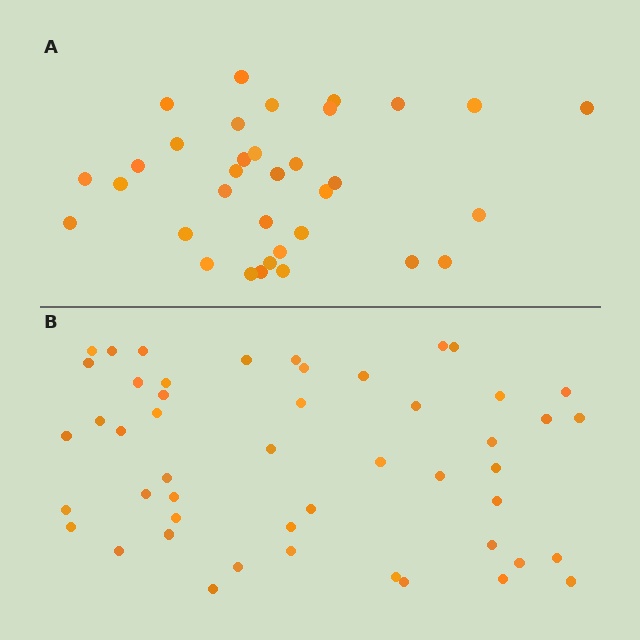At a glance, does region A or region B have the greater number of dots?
Region B (the bottom region) has more dots.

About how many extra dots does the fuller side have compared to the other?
Region B has approximately 15 more dots than region A.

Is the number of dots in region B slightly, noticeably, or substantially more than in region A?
Region B has noticeably more, but not dramatically so. The ratio is roughly 1.4 to 1.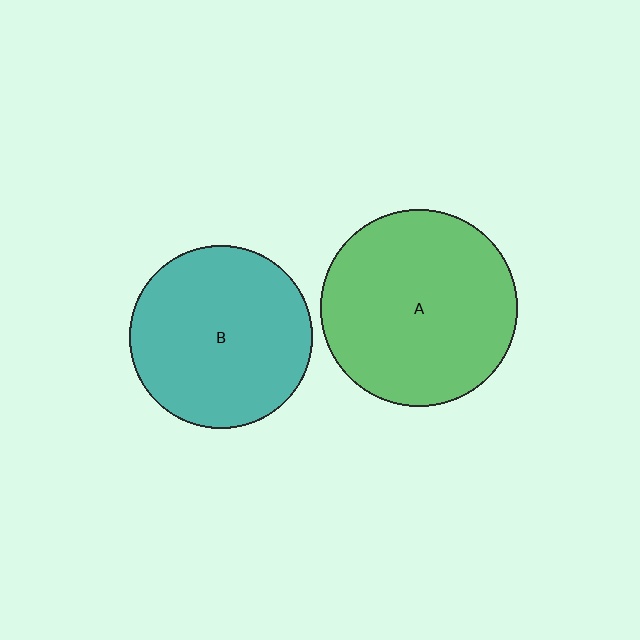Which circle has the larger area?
Circle A (green).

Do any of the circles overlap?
No, none of the circles overlap.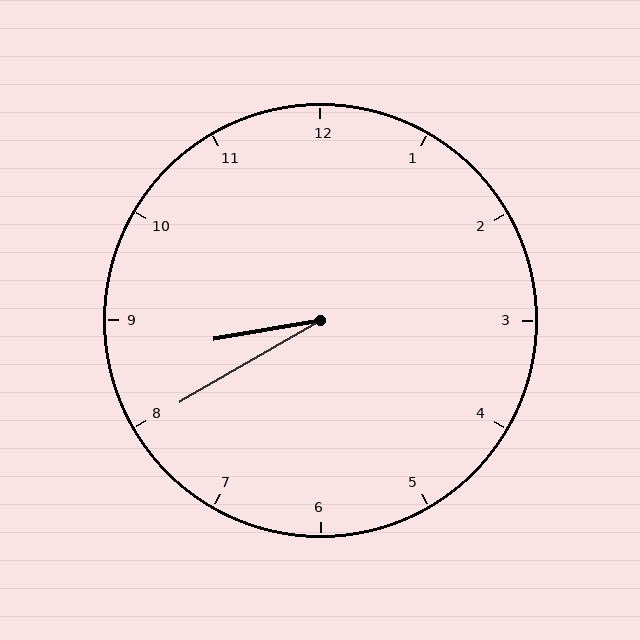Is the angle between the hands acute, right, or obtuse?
It is acute.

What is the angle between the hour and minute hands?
Approximately 20 degrees.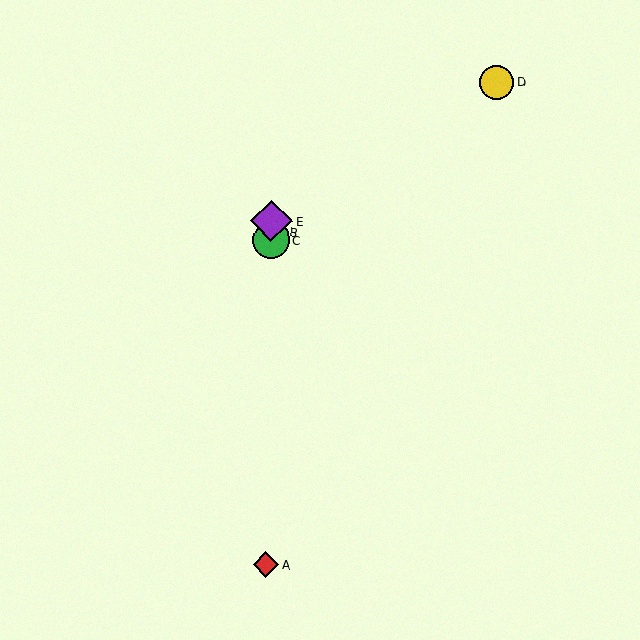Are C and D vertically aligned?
No, C is at x≈271 and D is at x≈497.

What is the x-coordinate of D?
Object D is at x≈497.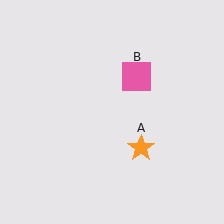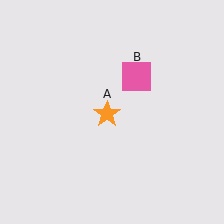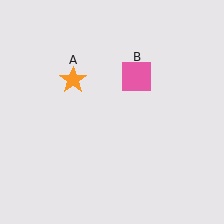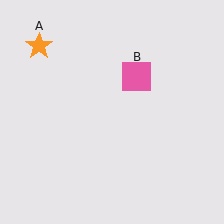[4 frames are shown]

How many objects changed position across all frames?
1 object changed position: orange star (object A).